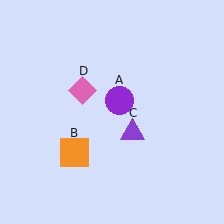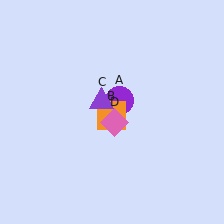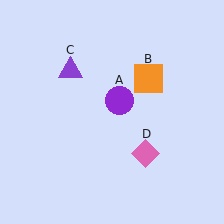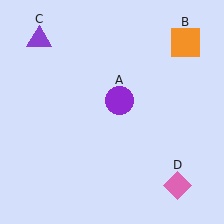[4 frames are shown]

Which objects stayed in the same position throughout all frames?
Purple circle (object A) remained stationary.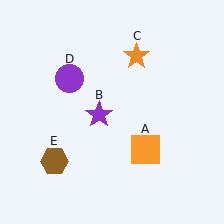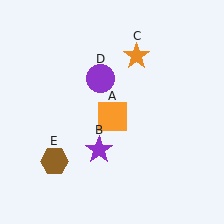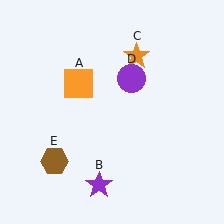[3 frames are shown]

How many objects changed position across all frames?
3 objects changed position: orange square (object A), purple star (object B), purple circle (object D).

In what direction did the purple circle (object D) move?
The purple circle (object D) moved right.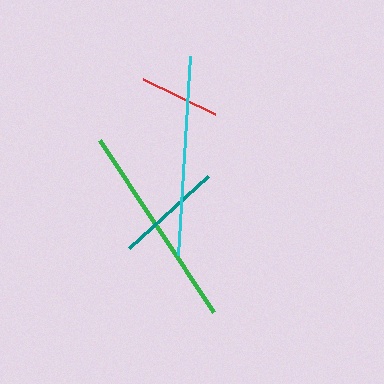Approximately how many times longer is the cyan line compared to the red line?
The cyan line is approximately 2.5 times the length of the red line.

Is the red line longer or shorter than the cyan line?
The cyan line is longer than the red line.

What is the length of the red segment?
The red segment is approximately 80 pixels long.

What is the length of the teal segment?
The teal segment is approximately 107 pixels long.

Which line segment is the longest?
The green line is the longest at approximately 206 pixels.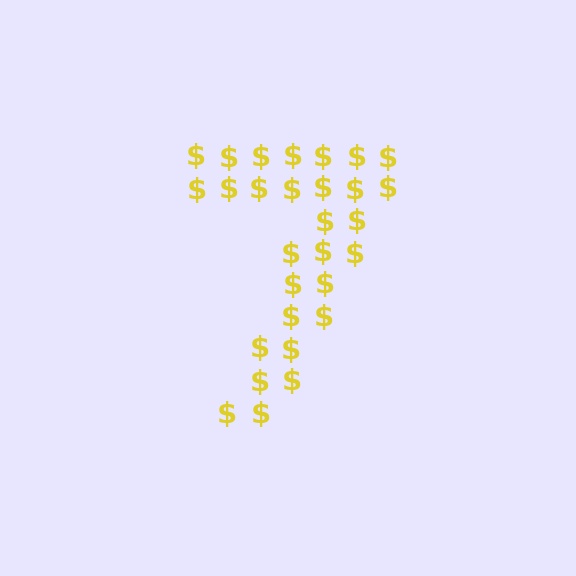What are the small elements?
The small elements are dollar signs.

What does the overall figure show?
The overall figure shows the digit 7.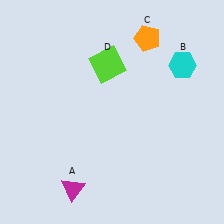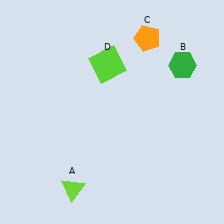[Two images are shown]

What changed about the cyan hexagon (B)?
In Image 1, B is cyan. In Image 2, it changed to green.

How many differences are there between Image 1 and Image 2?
There are 2 differences between the two images.